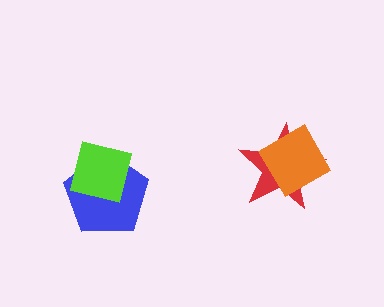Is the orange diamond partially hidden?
No, no other shape covers it.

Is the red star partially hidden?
Yes, it is partially covered by another shape.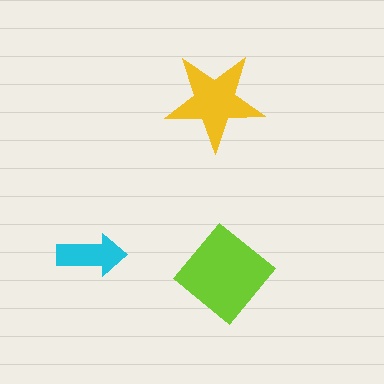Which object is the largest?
The lime diamond.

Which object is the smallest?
The cyan arrow.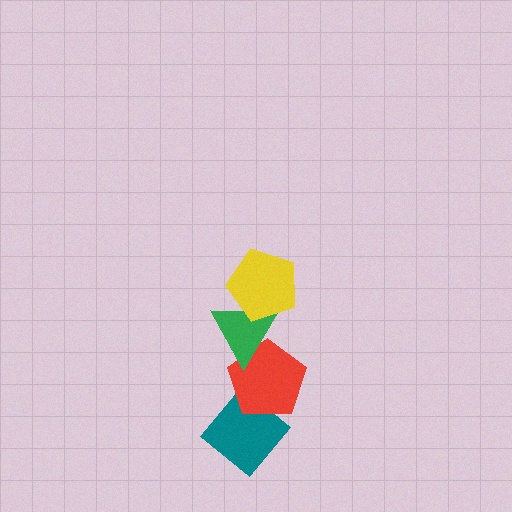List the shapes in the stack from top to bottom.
From top to bottom: the yellow pentagon, the green triangle, the red pentagon, the teal diamond.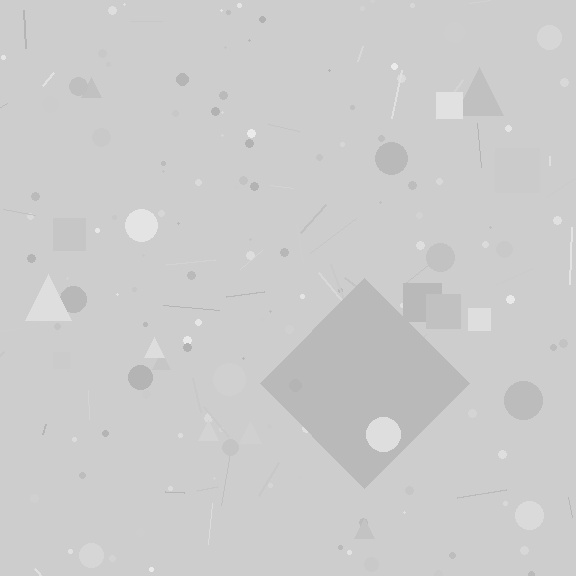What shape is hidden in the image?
A diamond is hidden in the image.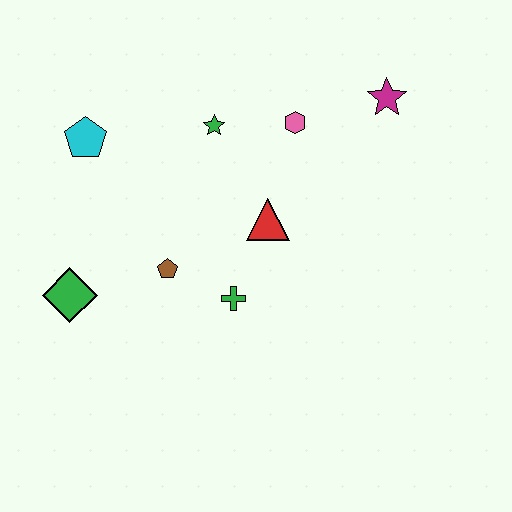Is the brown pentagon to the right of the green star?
No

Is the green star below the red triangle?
No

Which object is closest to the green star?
The pink hexagon is closest to the green star.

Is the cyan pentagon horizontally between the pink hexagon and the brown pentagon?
No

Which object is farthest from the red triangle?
The green diamond is farthest from the red triangle.